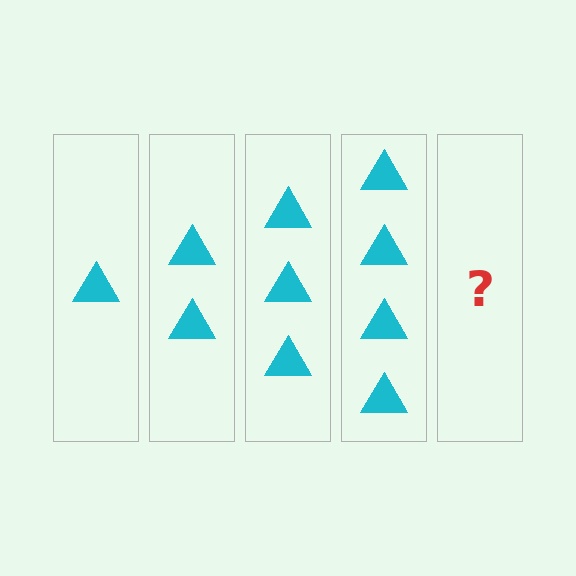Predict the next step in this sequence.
The next step is 5 triangles.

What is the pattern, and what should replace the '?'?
The pattern is that each step adds one more triangle. The '?' should be 5 triangles.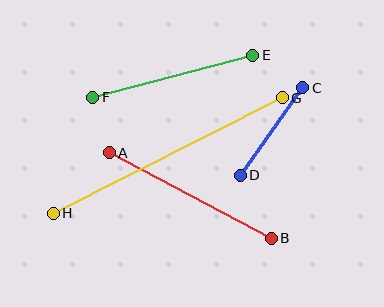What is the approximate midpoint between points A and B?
The midpoint is at approximately (190, 196) pixels.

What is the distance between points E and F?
The distance is approximately 165 pixels.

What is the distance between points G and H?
The distance is approximately 257 pixels.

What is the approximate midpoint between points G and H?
The midpoint is at approximately (168, 155) pixels.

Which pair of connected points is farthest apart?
Points G and H are farthest apart.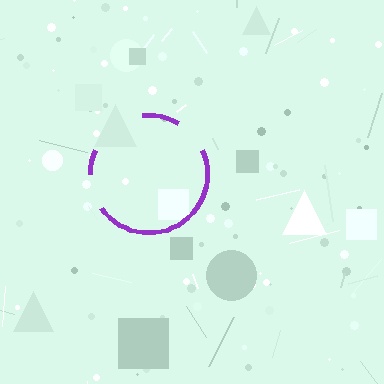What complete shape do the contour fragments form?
The contour fragments form a circle.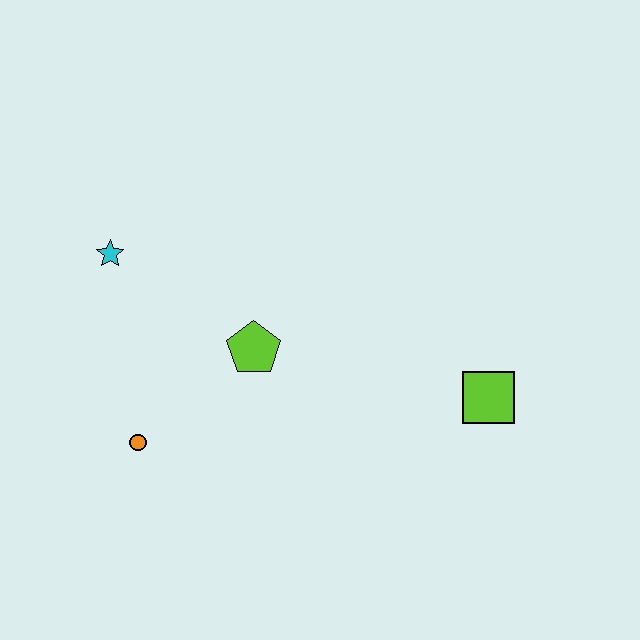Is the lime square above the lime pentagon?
No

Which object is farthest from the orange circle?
The lime square is farthest from the orange circle.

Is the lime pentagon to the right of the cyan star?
Yes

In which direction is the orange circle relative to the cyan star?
The orange circle is below the cyan star.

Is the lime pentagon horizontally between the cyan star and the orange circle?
No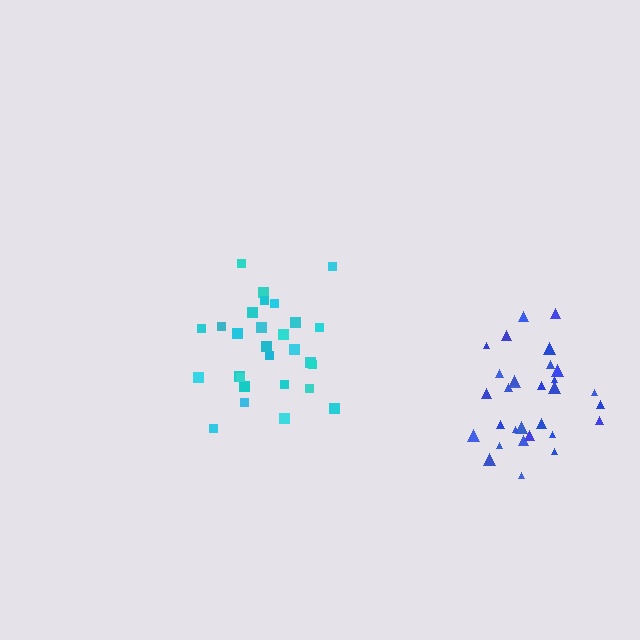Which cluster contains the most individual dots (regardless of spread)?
Blue (30).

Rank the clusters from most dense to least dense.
blue, cyan.